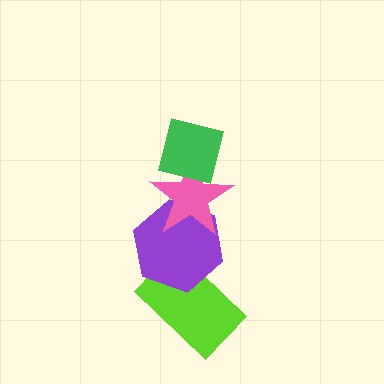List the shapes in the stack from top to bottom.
From top to bottom: the green square, the pink star, the purple hexagon, the lime rectangle.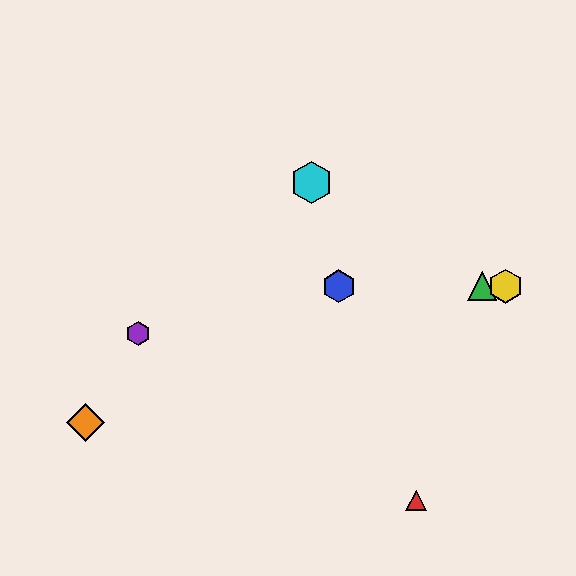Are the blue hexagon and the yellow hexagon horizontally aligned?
Yes, both are at y≈286.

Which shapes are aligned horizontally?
The blue hexagon, the green triangle, the yellow hexagon are aligned horizontally.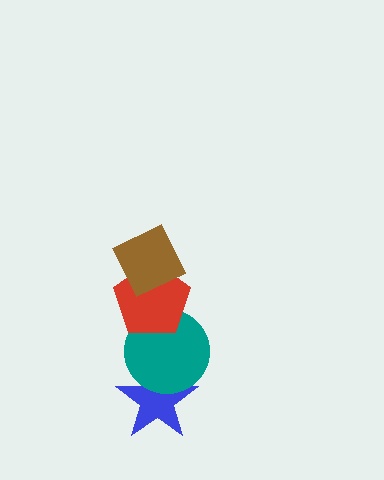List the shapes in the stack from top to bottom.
From top to bottom: the brown diamond, the red pentagon, the teal circle, the blue star.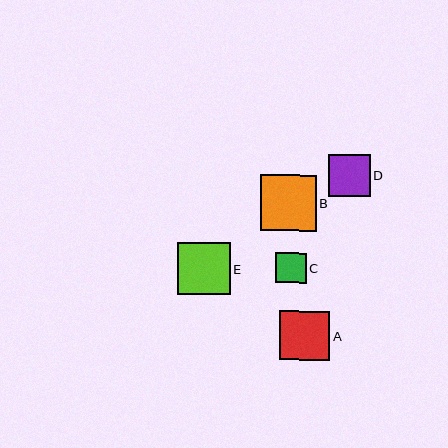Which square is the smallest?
Square C is the smallest with a size of approximately 30 pixels.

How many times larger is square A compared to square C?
Square A is approximately 1.7 times the size of square C.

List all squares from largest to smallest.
From largest to smallest: B, E, A, D, C.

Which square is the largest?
Square B is the largest with a size of approximately 56 pixels.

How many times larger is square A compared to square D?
Square A is approximately 1.2 times the size of square D.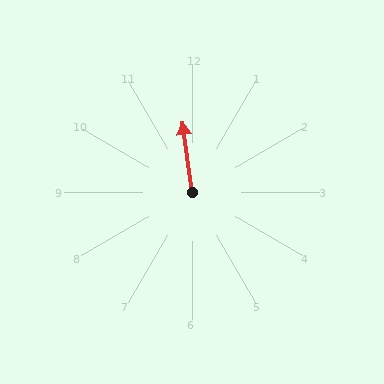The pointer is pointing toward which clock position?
Roughly 12 o'clock.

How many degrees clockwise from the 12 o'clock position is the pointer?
Approximately 352 degrees.